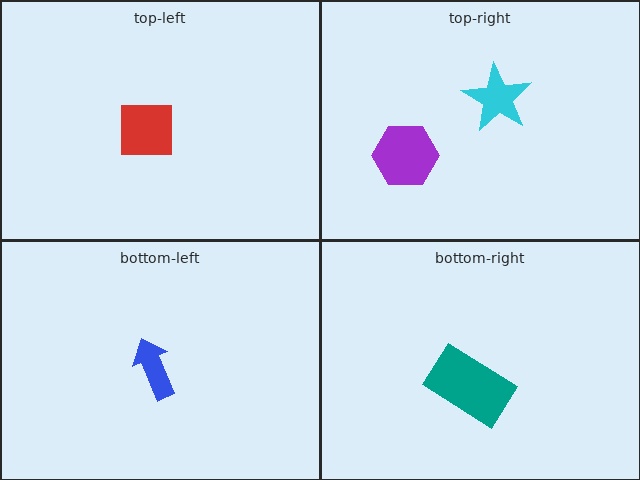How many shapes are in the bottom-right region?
1.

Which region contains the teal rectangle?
The bottom-right region.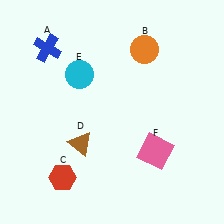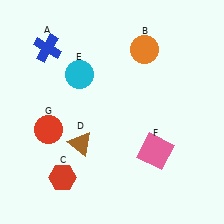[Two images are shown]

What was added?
A red circle (G) was added in Image 2.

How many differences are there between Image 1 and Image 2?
There is 1 difference between the two images.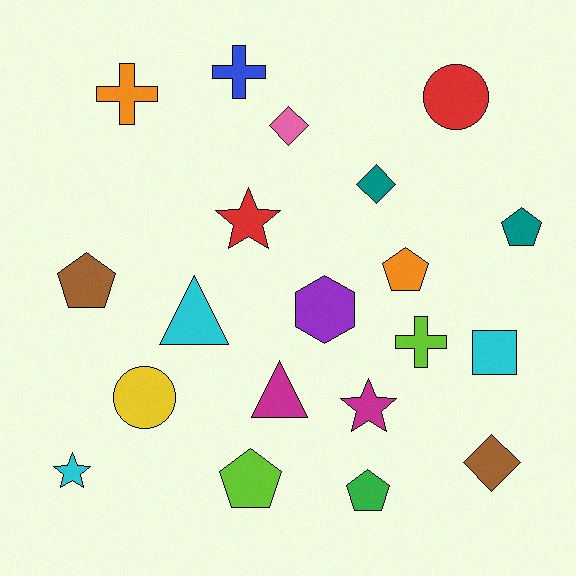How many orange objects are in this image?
There are 2 orange objects.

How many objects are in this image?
There are 20 objects.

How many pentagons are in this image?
There are 5 pentagons.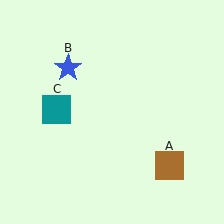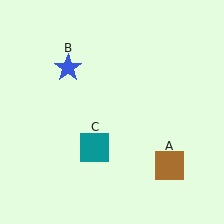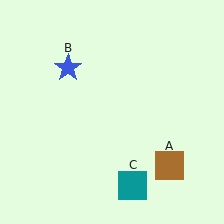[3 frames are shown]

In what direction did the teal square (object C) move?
The teal square (object C) moved down and to the right.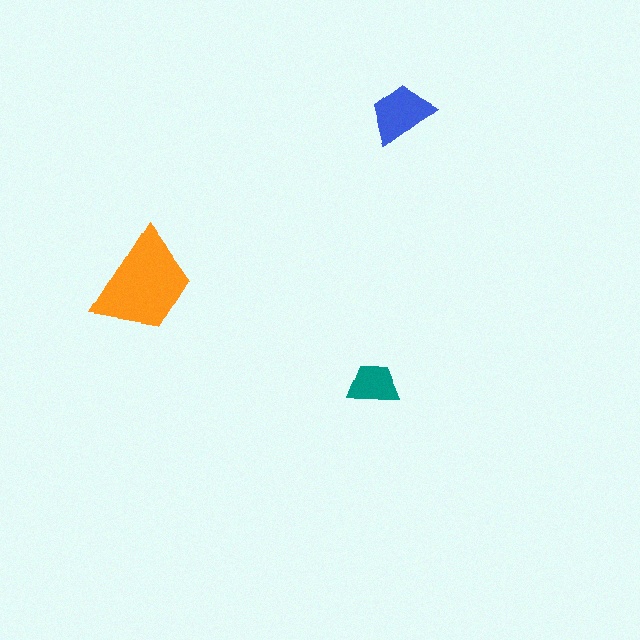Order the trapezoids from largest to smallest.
the orange one, the blue one, the teal one.